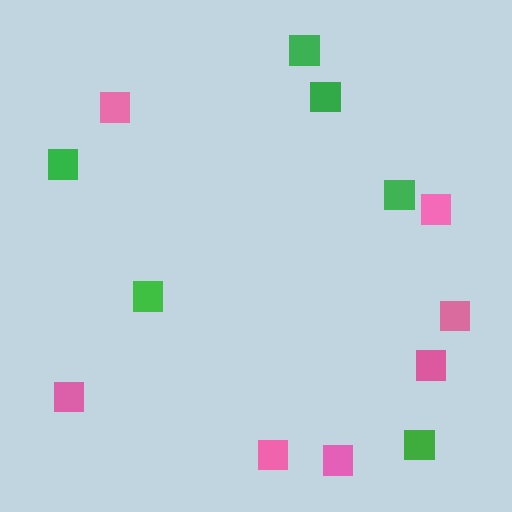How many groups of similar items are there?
There are 2 groups: one group of pink squares (7) and one group of green squares (6).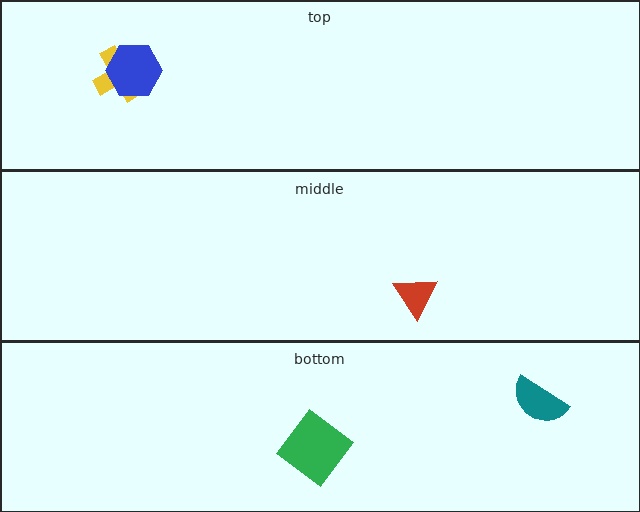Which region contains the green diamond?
The bottom region.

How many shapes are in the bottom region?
2.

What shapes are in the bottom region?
The teal semicircle, the green diamond.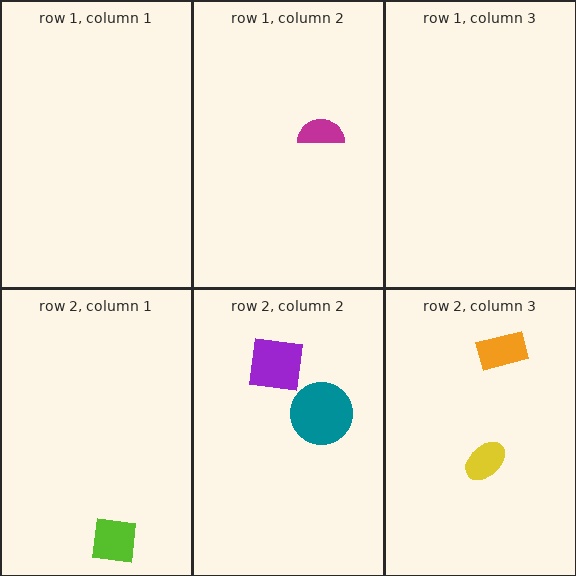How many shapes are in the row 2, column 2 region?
2.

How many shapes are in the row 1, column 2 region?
1.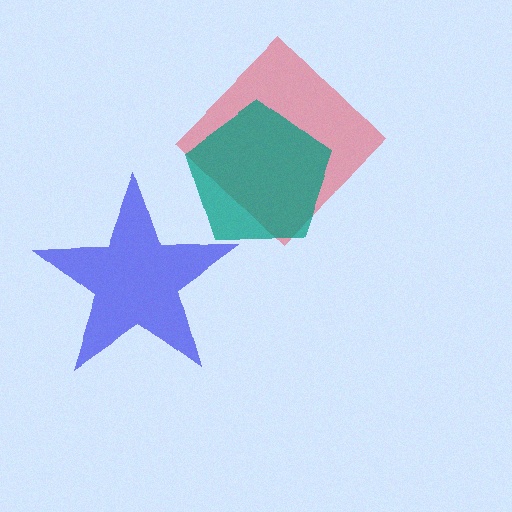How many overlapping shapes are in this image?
There are 3 overlapping shapes in the image.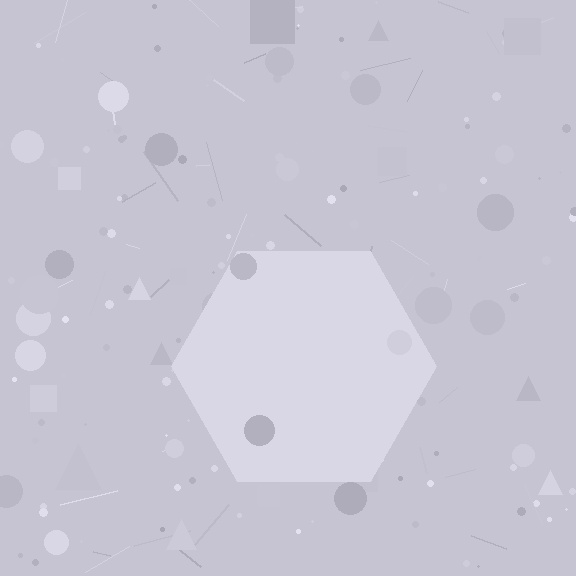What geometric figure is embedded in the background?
A hexagon is embedded in the background.